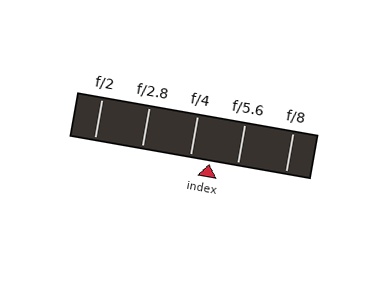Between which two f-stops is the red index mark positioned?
The index mark is between f/4 and f/5.6.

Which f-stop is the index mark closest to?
The index mark is closest to f/4.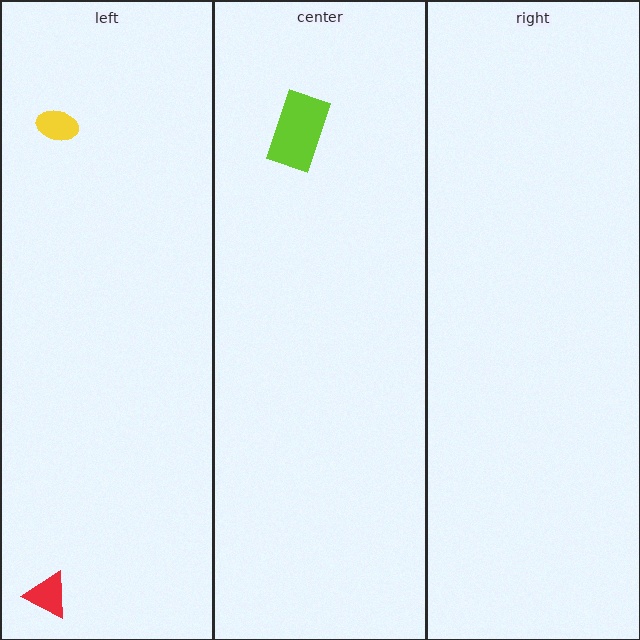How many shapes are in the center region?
1.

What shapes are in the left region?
The yellow ellipse, the red triangle.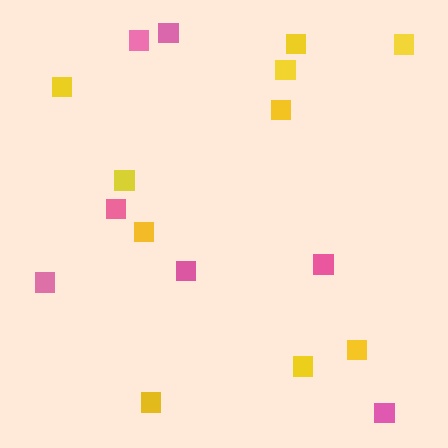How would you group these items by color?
There are 2 groups: one group of yellow squares (10) and one group of pink squares (7).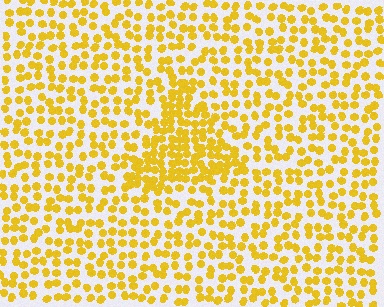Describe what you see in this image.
The image contains small yellow elements arranged at two different densities. A triangle-shaped region is visible where the elements are more densely packed than the surrounding area.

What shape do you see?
I see a triangle.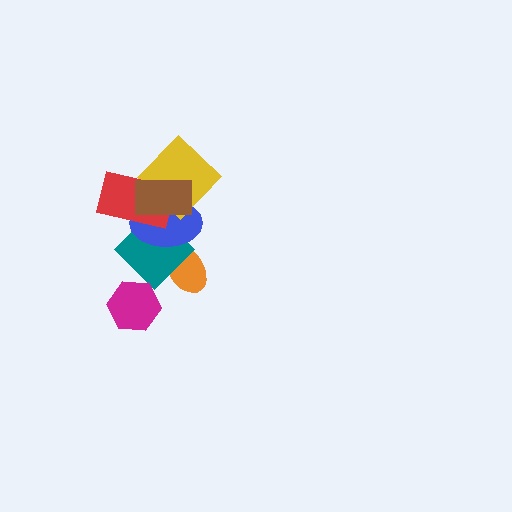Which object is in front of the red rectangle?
The brown rectangle is in front of the red rectangle.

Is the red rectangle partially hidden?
Yes, it is partially covered by another shape.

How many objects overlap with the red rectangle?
4 objects overlap with the red rectangle.